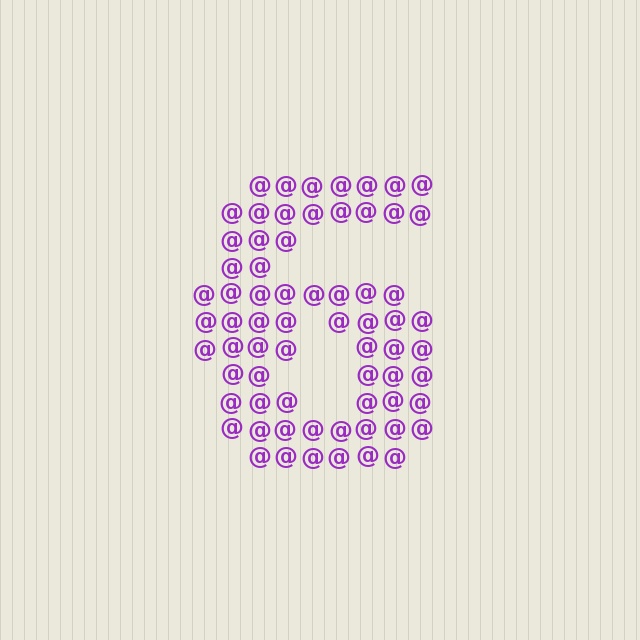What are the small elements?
The small elements are at signs.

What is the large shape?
The large shape is the digit 6.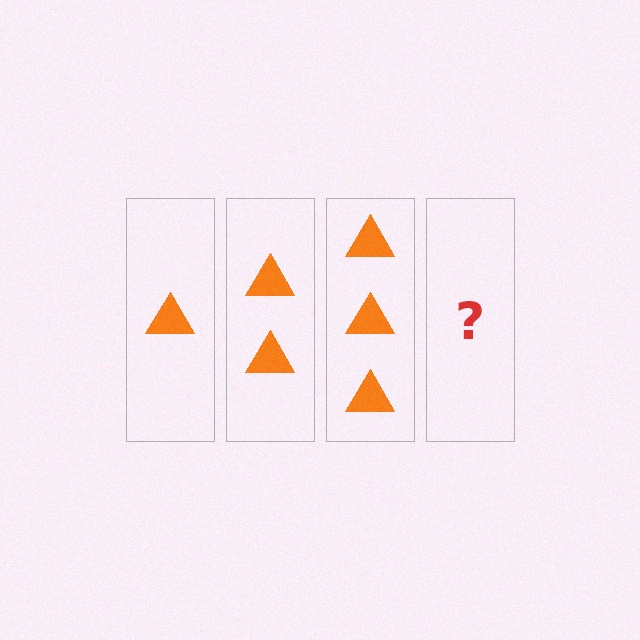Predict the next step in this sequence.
The next step is 4 triangles.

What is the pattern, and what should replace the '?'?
The pattern is that each step adds one more triangle. The '?' should be 4 triangles.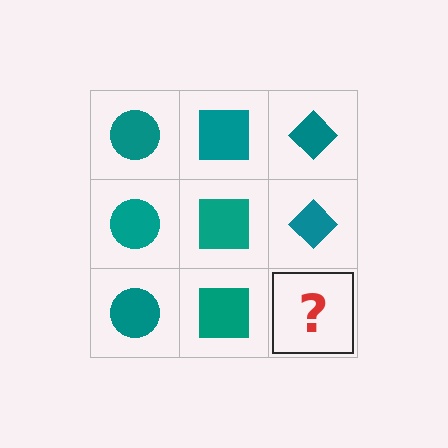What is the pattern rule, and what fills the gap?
The rule is that each column has a consistent shape. The gap should be filled with a teal diamond.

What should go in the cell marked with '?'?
The missing cell should contain a teal diamond.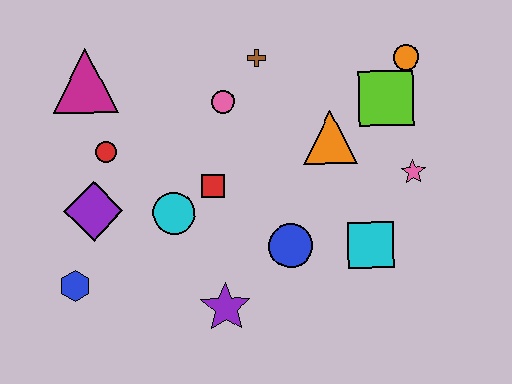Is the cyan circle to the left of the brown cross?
Yes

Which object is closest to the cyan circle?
The red square is closest to the cyan circle.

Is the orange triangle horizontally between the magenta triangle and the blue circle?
No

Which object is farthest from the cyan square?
The magenta triangle is farthest from the cyan square.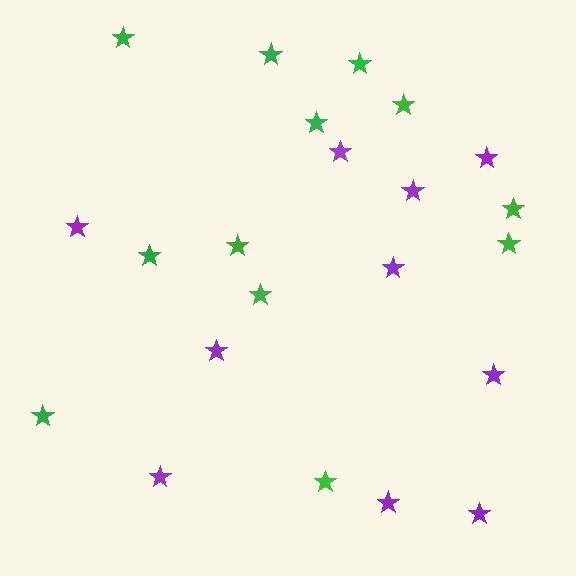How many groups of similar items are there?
There are 2 groups: one group of green stars (12) and one group of purple stars (10).